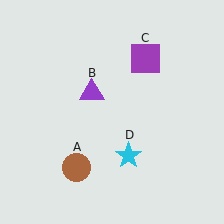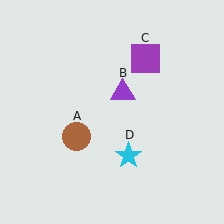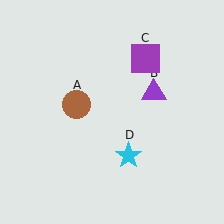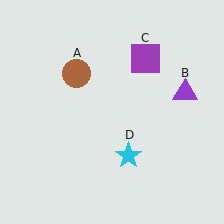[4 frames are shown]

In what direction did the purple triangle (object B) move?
The purple triangle (object B) moved right.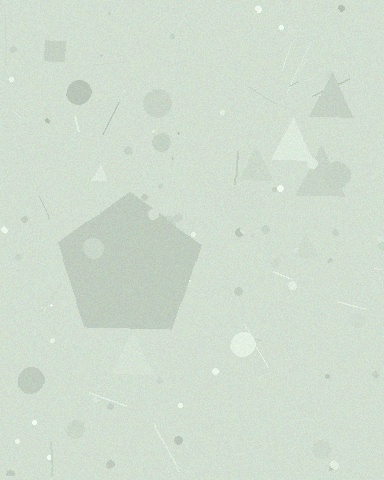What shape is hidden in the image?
A pentagon is hidden in the image.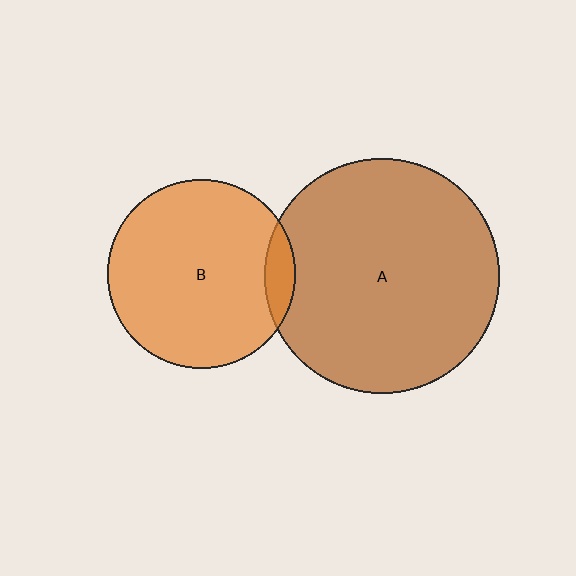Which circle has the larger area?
Circle A (brown).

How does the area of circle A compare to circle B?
Approximately 1.6 times.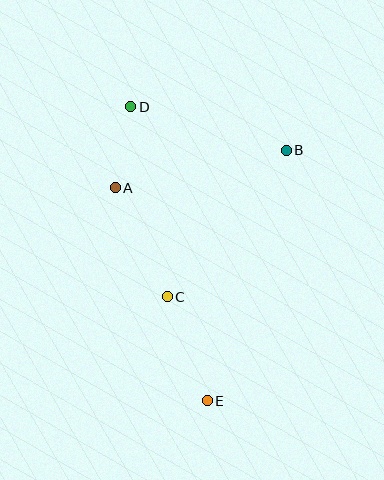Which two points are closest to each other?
Points A and D are closest to each other.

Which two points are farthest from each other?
Points D and E are farthest from each other.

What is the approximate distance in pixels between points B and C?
The distance between B and C is approximately 189 pixels.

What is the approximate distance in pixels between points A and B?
The distance between A and B is approximately 175 pixels.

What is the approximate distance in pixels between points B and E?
The distance between B and E is approximately 263 pixels.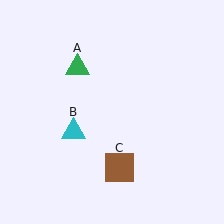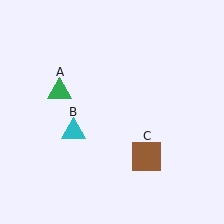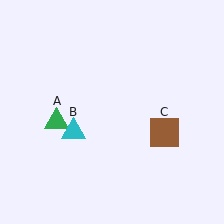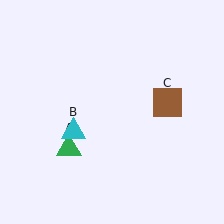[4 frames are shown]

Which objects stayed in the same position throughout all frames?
Cyan triangle (object B) remained stationary.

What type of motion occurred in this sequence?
The green triangle (object A), brown square (object C) rotated counterclockwise around the center of the scene.